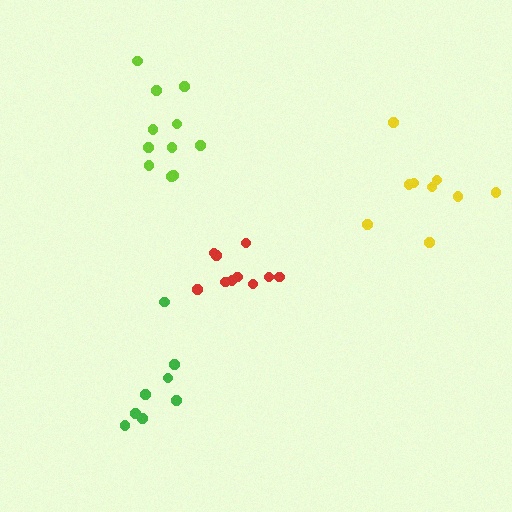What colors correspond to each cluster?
The clusters are colored: lime, yellow, red, green.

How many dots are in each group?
Group 1: 11 dots, Group 2: 9 dots, Group 3: 10 dots, Group 4: 8 dots (38 total).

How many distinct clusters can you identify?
There are 4 distinct clusters.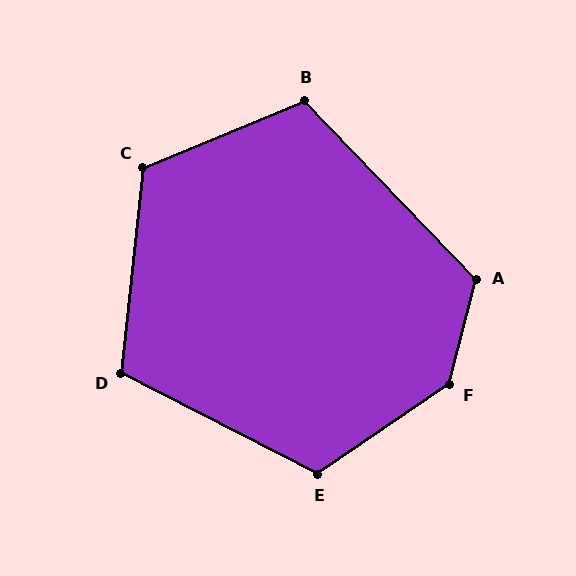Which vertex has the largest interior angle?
F, at approximately 138 degrees.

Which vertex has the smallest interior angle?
D, at approximately 111 degrees.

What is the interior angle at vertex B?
Approximately 111 degrees (obtuse).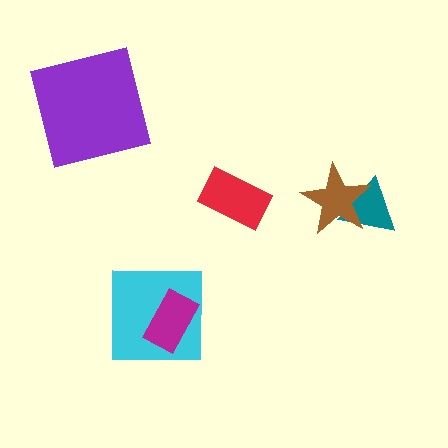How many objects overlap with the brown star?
1 object overlaps with the brown star.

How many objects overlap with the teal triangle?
1 object overlaps with the teal triangle.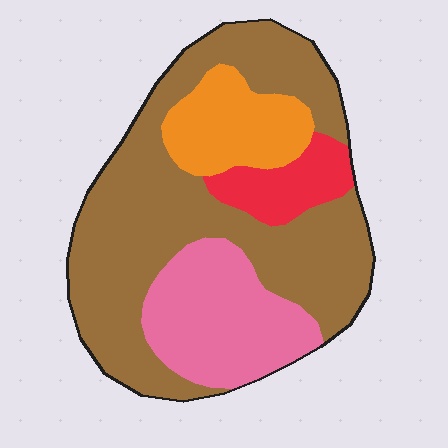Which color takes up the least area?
Red, at roughly 10%.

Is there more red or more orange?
Orange.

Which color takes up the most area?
Brown, at roughly 55%.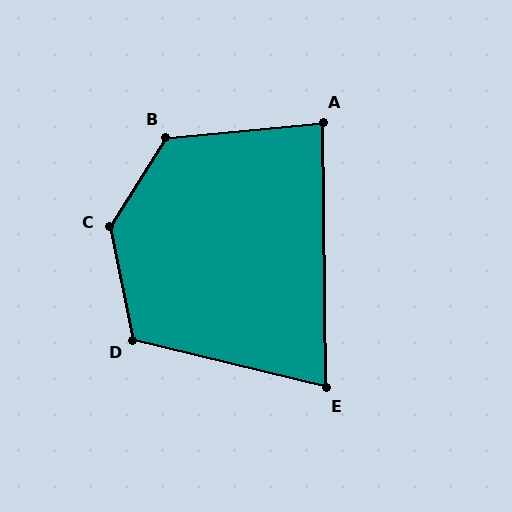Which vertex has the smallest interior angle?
E, at approximately 76 degrees.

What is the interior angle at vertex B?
Approximately 127 degrees (obtuse).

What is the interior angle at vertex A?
Approximately 85 degrees (approximately right).